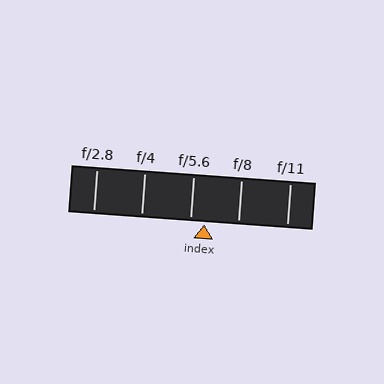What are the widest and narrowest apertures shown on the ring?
The widest aperture shown is f/2.8 and the narrowest is f/11.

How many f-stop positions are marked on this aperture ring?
There are 5 f-stop positions marked.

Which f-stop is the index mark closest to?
The index mark is closest to f/5.6.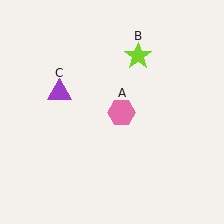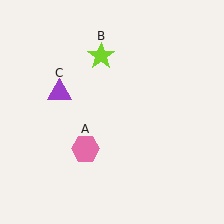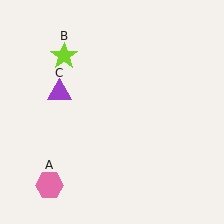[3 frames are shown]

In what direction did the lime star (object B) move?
The lime star (object B) moved left.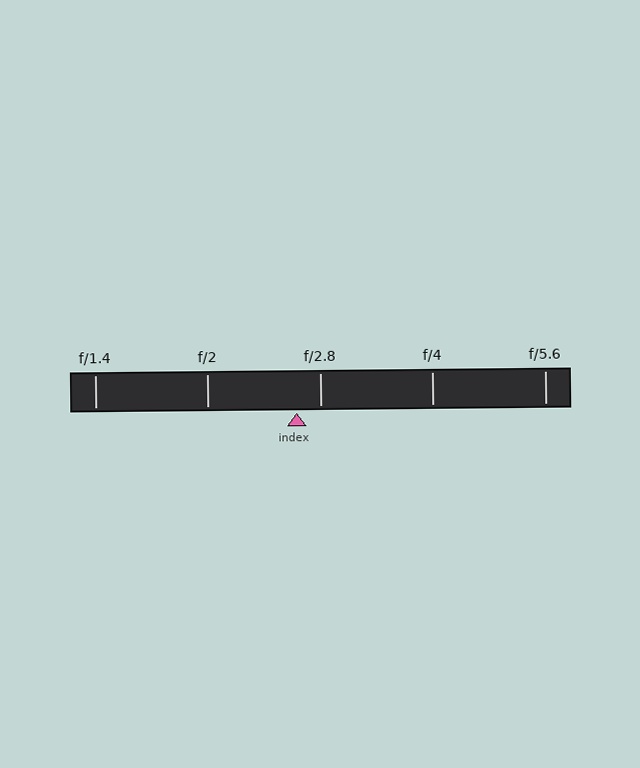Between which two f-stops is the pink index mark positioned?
The index mark is between f/2 and f/2.8.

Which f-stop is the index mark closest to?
The index mark is closest to f/2.8.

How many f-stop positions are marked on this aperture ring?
There are 5 f-stop positions marked.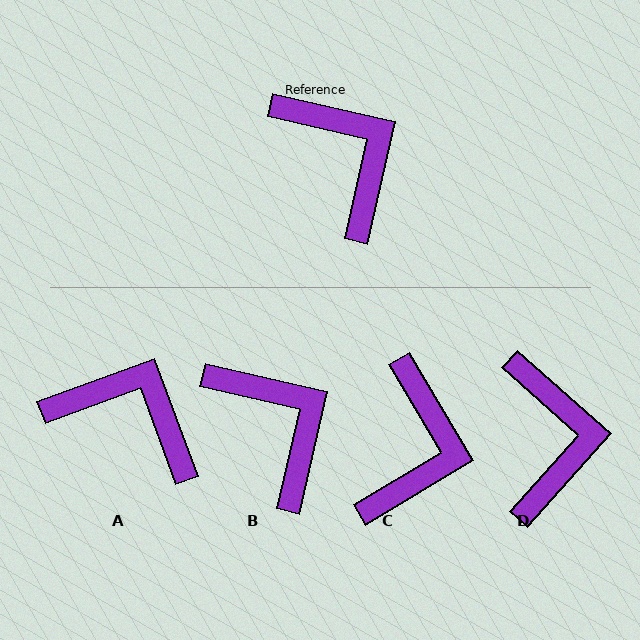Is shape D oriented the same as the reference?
No, it is off by about 29 degrees.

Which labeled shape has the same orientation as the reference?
B.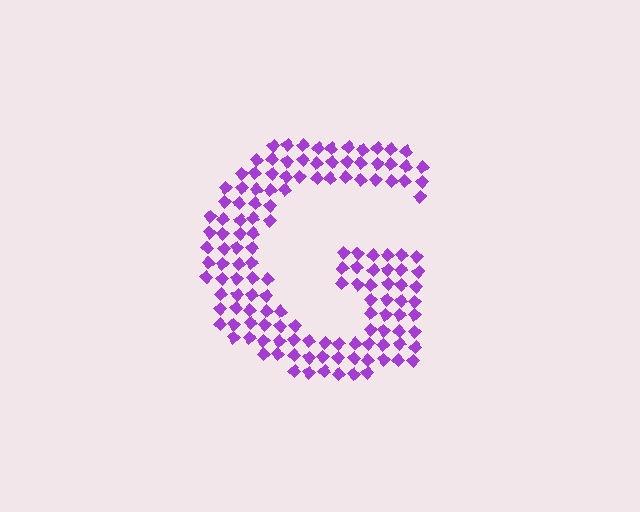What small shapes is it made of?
It is made of small diamonds.